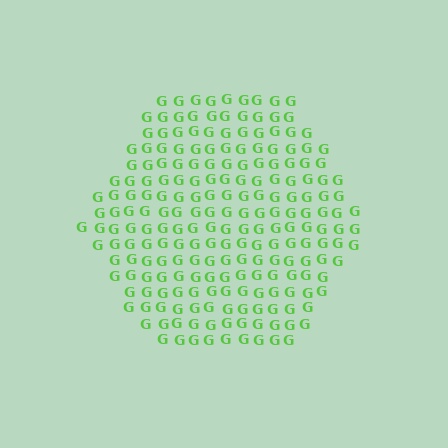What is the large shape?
The large shape is a hexagon.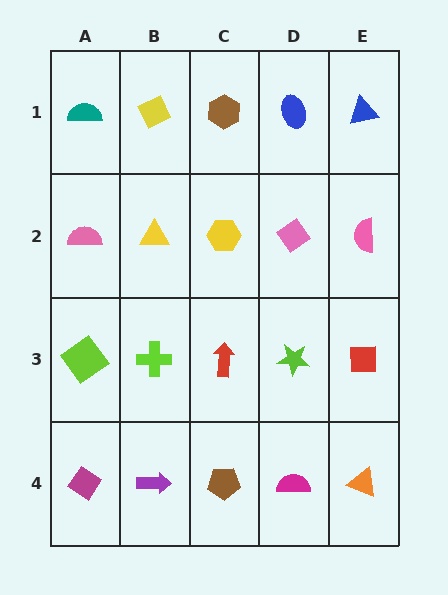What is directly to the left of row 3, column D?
A red arrow.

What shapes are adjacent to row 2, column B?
A yellow diamond (row 1, column B), a lime cross (row 3, column B), a pink semicircle (row 2, column A), a yellow hexagon (row 2, column C).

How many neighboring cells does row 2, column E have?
3.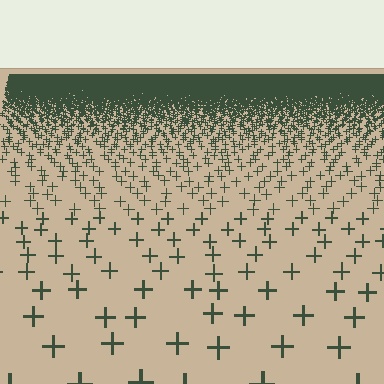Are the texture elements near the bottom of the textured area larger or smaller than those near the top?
Larger. Near the bottom, elements are closer to the viewer and appear at a bigger on-screen size.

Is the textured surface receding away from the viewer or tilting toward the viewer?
The surface is receding away from the viewer. Texture elements get smaller and denser toward the top.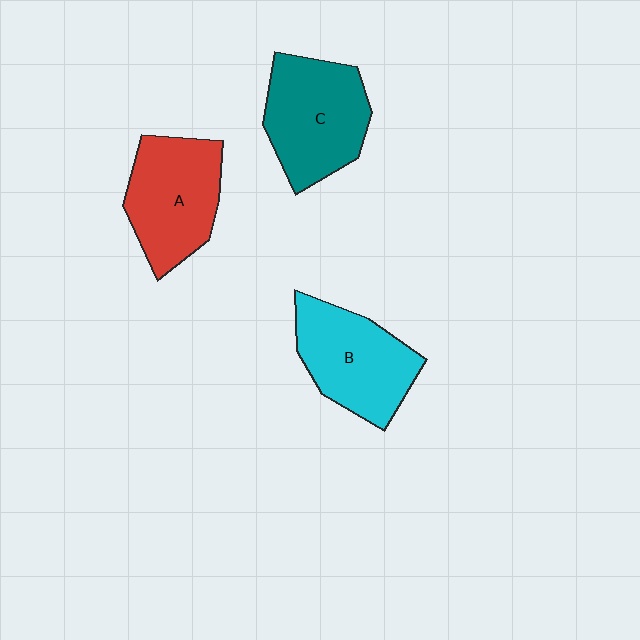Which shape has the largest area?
Shape C (teal).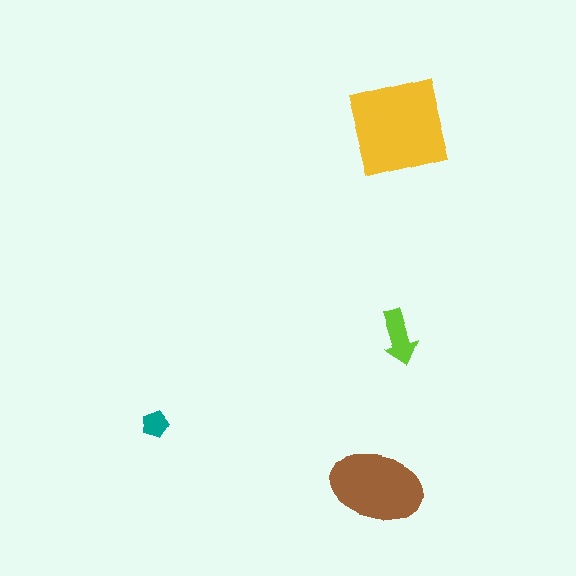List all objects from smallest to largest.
The teal pentagon, the lime arrow, the brown ellipse, the yellow square.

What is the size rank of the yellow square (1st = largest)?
1st.